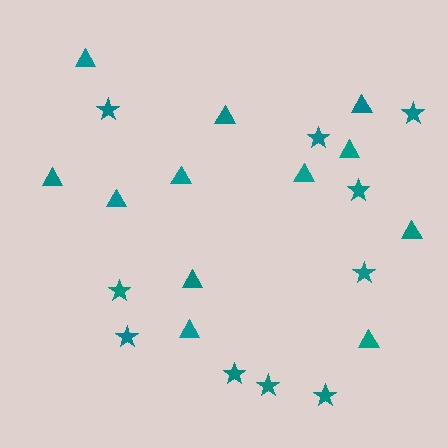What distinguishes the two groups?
There are 2 groups: one group of triangles (12) and one group of stars (10).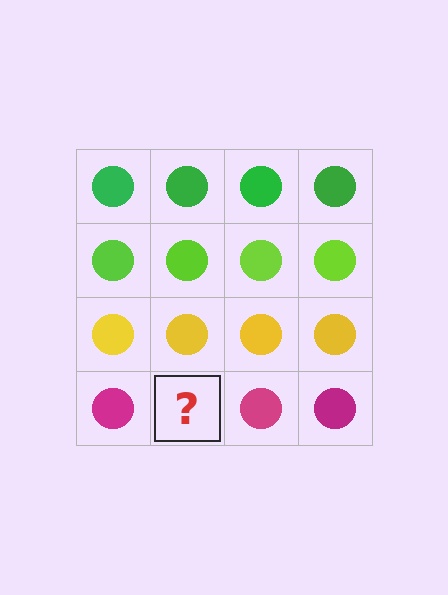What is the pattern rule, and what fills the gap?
The rule is that each row has a consistent color. The gap should be filled with a magenta circle.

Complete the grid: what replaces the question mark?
The question mark should be replaced with a magenta circle.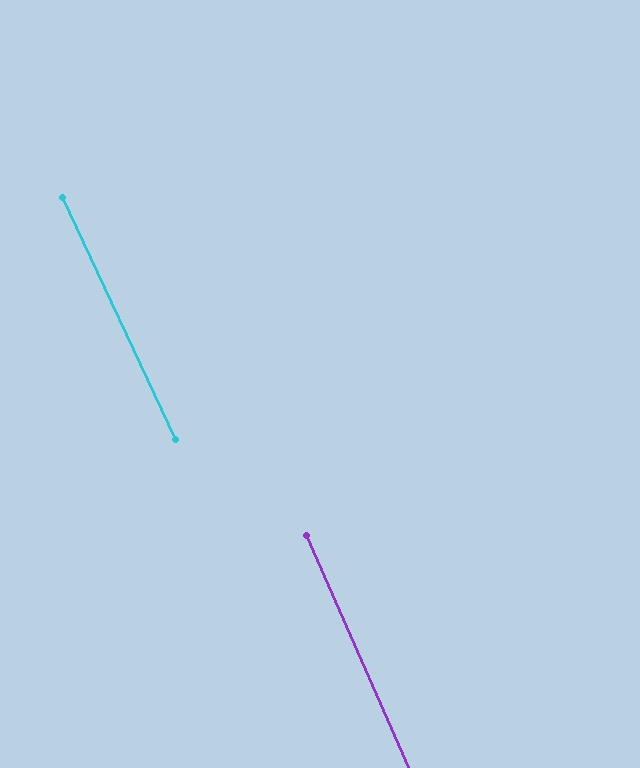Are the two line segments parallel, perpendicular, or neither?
Parallel — their directions differ by only 1.1°.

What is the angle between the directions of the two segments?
Approximately 1 degree.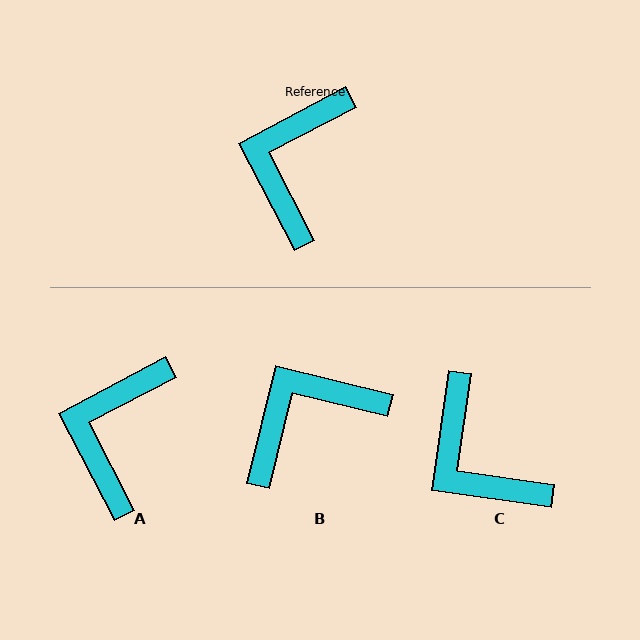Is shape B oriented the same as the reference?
No, it is off by about 41 degrees.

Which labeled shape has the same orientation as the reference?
A.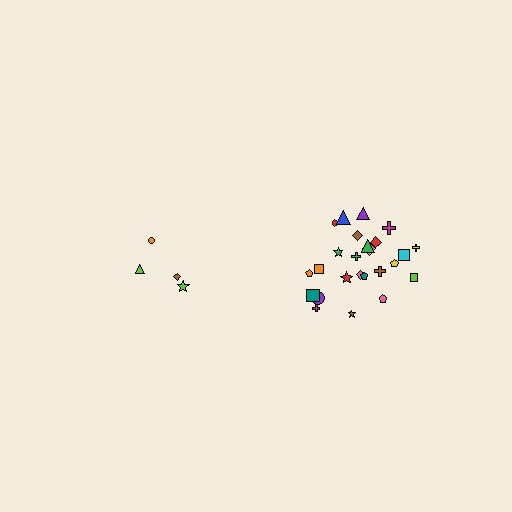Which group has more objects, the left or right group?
The right group.